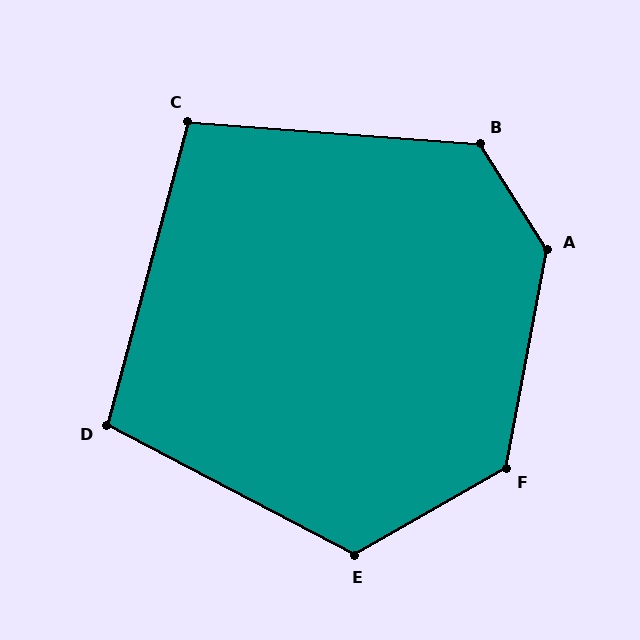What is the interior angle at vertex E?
Approximately 122 degrees (obtuse).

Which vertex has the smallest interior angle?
C, at approximately 101 degrees.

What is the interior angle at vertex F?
Approximately 131 degrees (obtuse).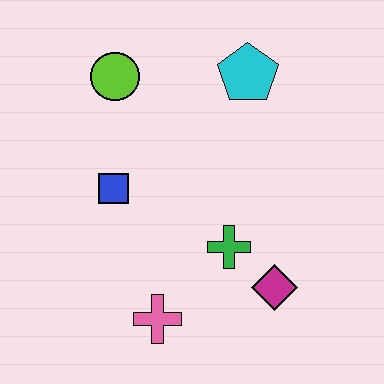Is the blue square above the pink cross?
Yes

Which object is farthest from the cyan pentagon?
The pink cross is farthest from the cyan pentagon.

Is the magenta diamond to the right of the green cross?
Yes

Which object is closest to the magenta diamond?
The green cross is closest to the magenta diamond.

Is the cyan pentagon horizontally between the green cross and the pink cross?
No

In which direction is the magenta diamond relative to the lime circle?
The magenta diamond is below the lime circle.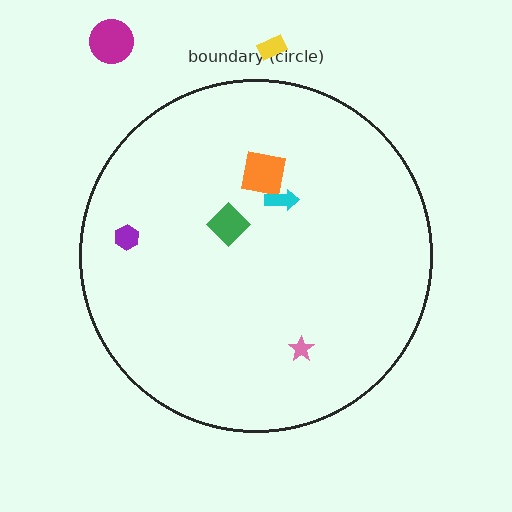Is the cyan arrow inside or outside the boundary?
Inside.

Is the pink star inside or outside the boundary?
Inside.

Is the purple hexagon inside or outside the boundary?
Inside.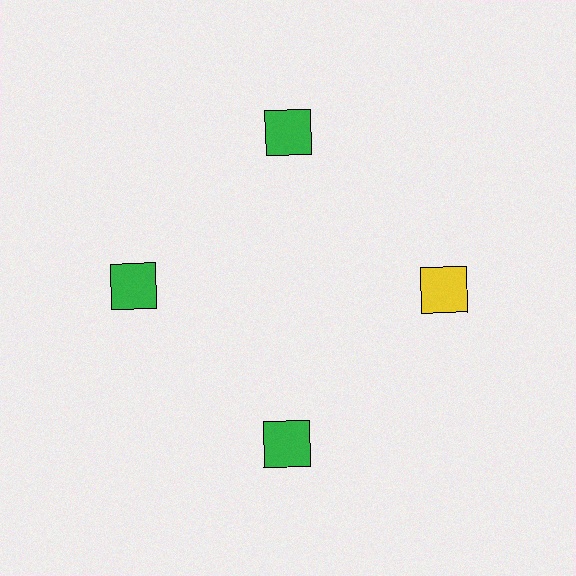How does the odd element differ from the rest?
It has a different color: yellow instead of green.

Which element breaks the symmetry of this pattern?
The yellow square at roughly the 3 o'clock position breaks the symmetry. All other shapes are green squares.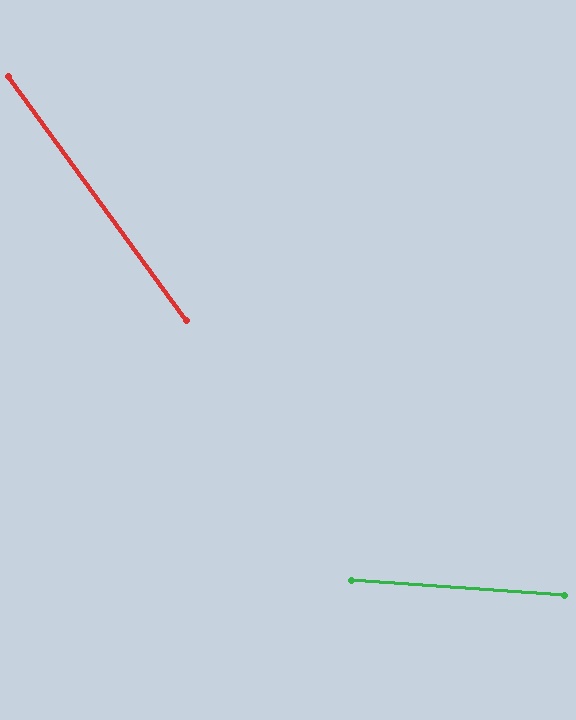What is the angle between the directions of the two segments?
Approximately 50 degrees.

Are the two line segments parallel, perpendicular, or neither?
Neither parallel nor perpendicular — they differ by about 50°.